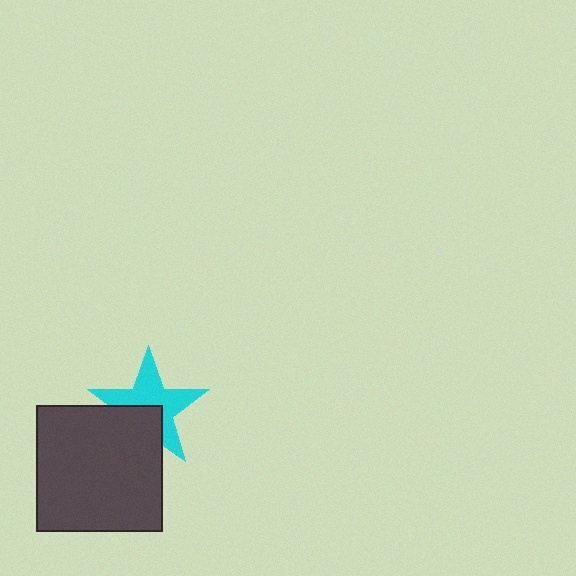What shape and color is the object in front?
The object in front is a dark gray square.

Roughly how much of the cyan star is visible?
About half of it is visible (roughly 63%).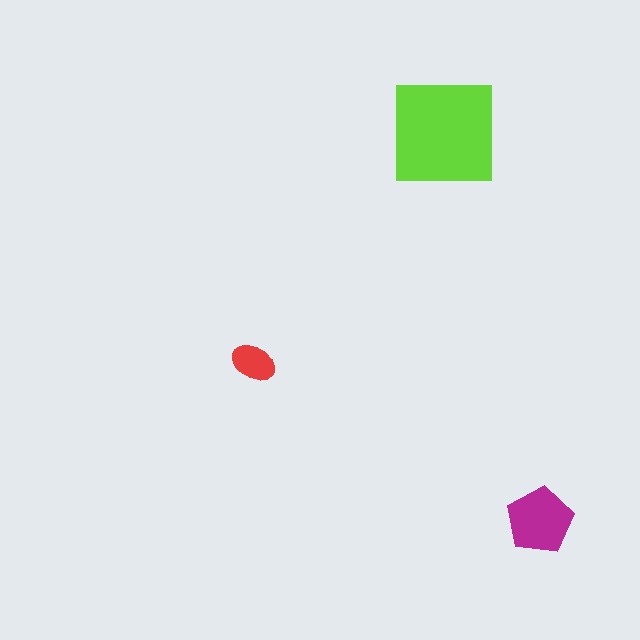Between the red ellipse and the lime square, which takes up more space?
The lime square.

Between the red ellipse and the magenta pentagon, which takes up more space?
The magenta pentagon.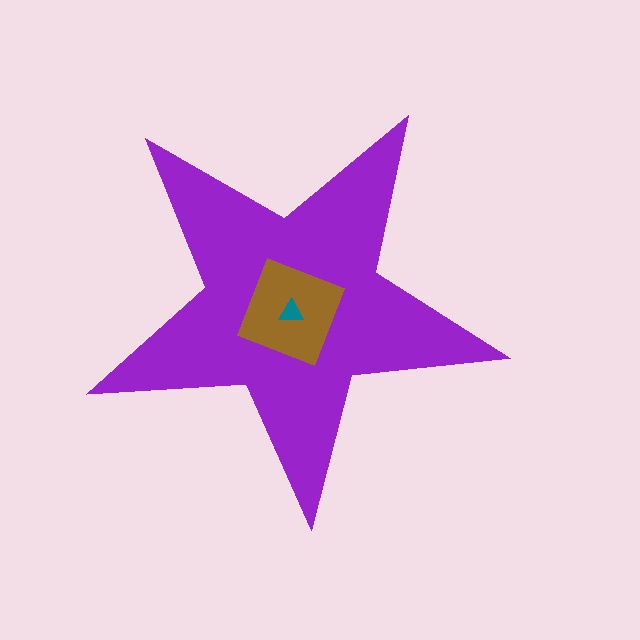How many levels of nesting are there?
3.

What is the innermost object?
The teal triangle.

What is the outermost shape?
The purple star.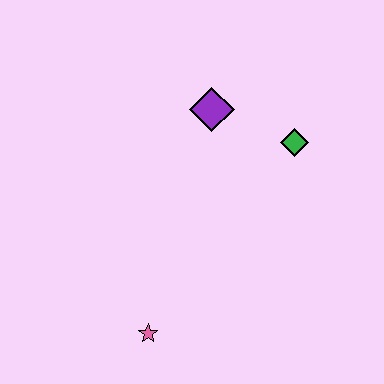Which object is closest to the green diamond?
The purple diamond is closest to the green diamond.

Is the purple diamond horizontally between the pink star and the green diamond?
Yes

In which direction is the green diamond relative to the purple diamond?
The green diamond is to the right of the purple diamond.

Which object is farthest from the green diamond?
The pink star is farthest from the green diamond.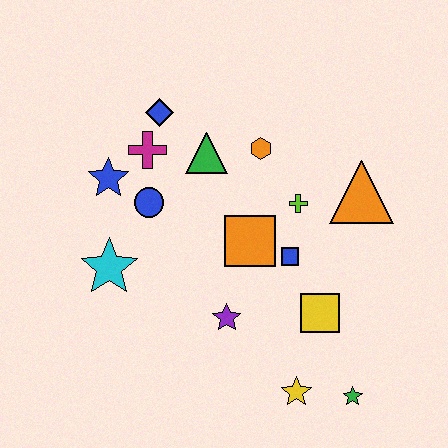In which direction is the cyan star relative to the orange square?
The cyan star is to the left of the orange square.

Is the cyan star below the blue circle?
Yes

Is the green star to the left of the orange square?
No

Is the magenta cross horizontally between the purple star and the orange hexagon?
No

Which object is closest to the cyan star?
The blue circle is closest to the cyan star.